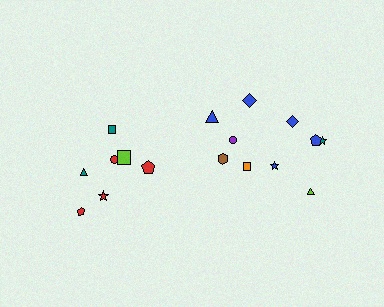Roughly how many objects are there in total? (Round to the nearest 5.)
Roughly 15 objects in total.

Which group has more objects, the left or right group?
The right group.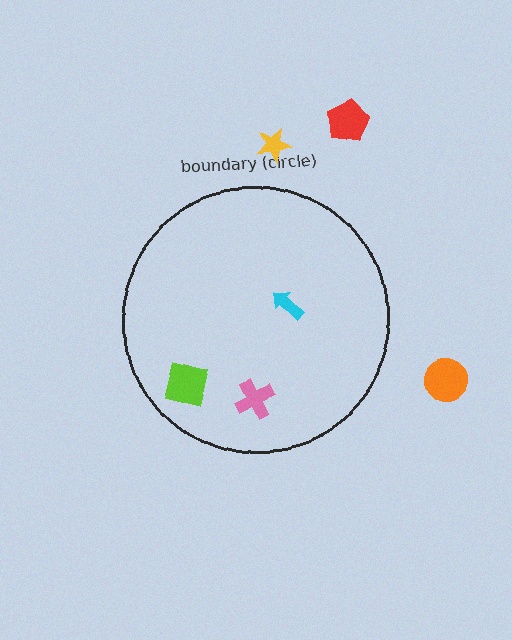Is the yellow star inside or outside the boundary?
Outside.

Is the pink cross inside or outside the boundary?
Inside.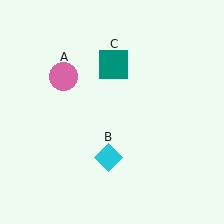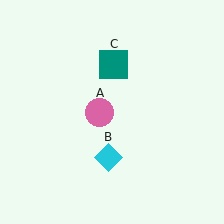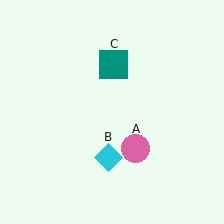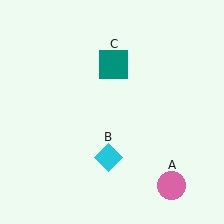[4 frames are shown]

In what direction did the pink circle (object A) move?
The pink circle (object A) moved down and to the right.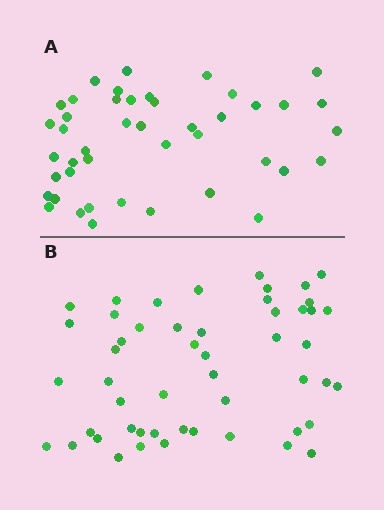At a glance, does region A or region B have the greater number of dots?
Region B (the bottom region) has more dots.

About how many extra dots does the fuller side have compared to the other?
Region B has roughly 8 or so more dots than region A.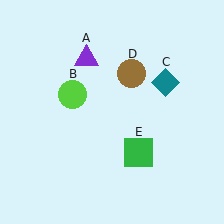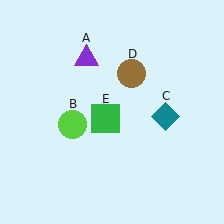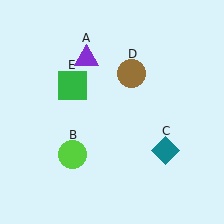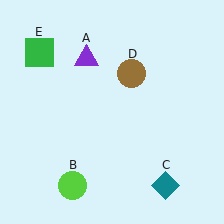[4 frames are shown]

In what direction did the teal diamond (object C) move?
The teal diamond (object C) moved down.